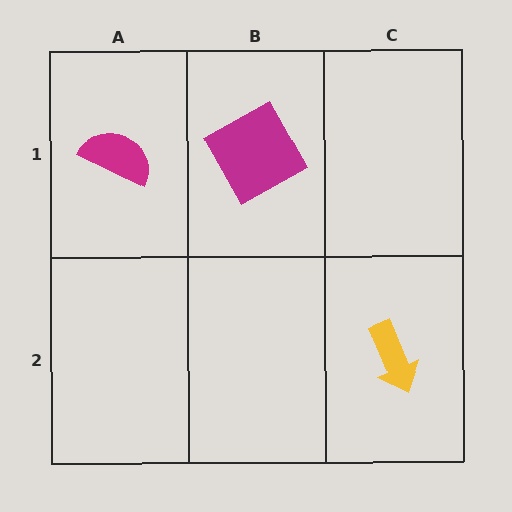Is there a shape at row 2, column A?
No, that cell is empty.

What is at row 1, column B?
A magenta square.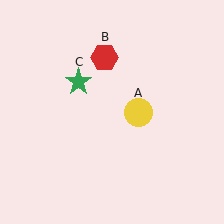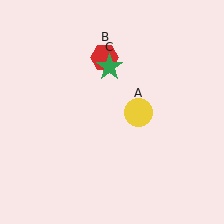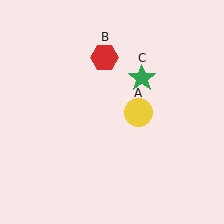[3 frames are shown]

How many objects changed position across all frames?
1 object changed position: green star (object C).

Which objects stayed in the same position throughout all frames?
Yellow circle (object A) and red hexagon (object B) remained stationary.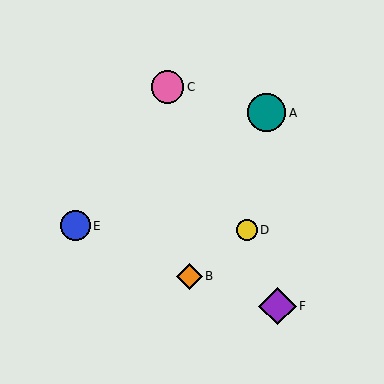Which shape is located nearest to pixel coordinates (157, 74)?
The pink circle (labeled C) at (167, 87) is nearest to that location.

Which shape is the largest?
The teal circle (labeled A) is the largest.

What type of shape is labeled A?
Shape A is a teal circle.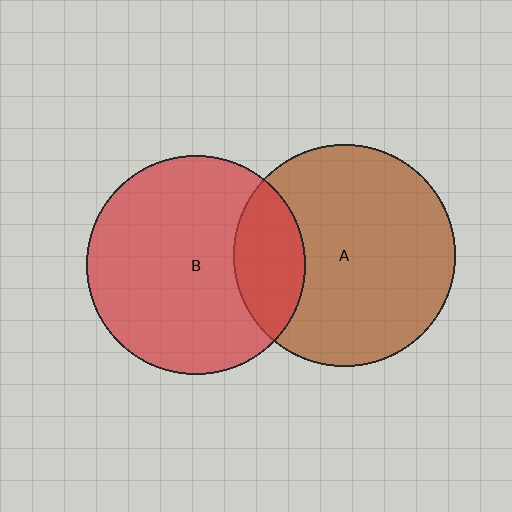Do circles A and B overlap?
Yes.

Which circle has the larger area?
Circle A (brown).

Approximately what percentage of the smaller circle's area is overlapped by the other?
Approximately 20%.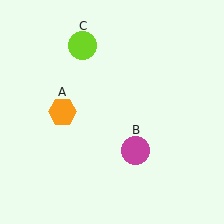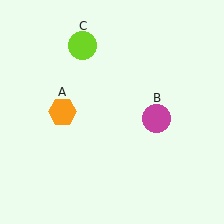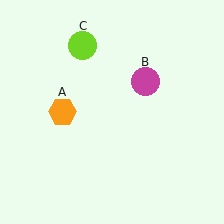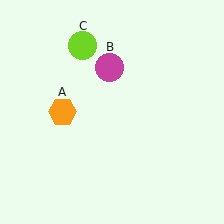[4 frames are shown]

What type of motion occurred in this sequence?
The magenta circle (object B) rotated counterclockwise around the center of the scene.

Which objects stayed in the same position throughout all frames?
Orange hexagon (object A) and lime circle (object C) remained stationary.